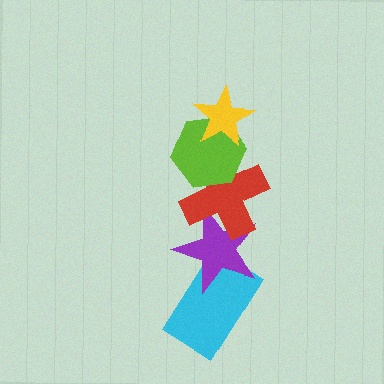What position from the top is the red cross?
The red cross is 3rd from the top.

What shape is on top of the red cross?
The lime hexagon is on top of the red cross.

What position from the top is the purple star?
The purple star is 4th from the top.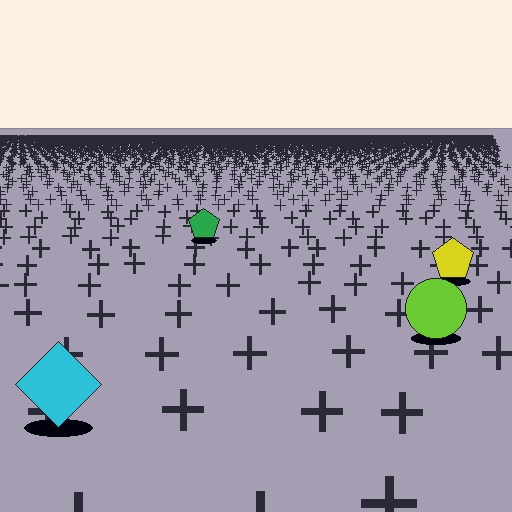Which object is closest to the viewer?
The cyan diamond is closest. The texture marks near it are larger and more spread out.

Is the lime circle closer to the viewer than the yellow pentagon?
Yes. The lime circle is closer — you can tell from the texture gradient: the ground texture is coarser near it.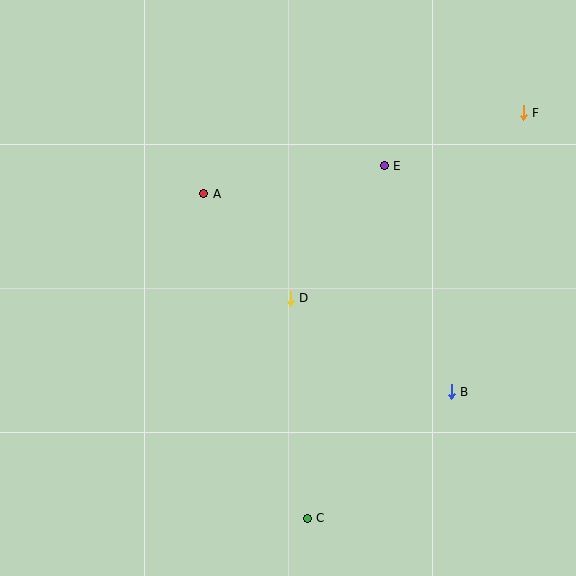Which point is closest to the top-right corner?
Point F is closest to the top-right corner.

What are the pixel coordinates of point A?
Point A is at (204, 194).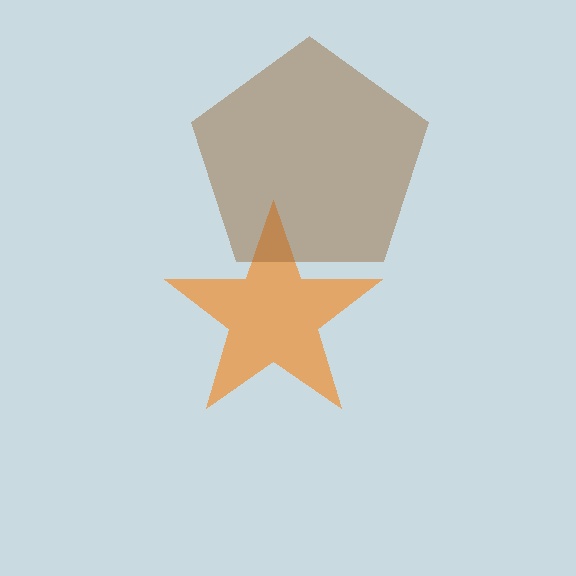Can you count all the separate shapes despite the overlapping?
Yes, there are 2 separate shapes.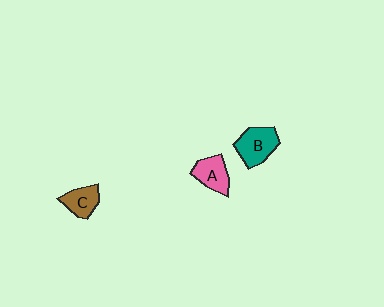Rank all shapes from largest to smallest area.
From largest to smallest: B (teal), A (pink), C (brown).